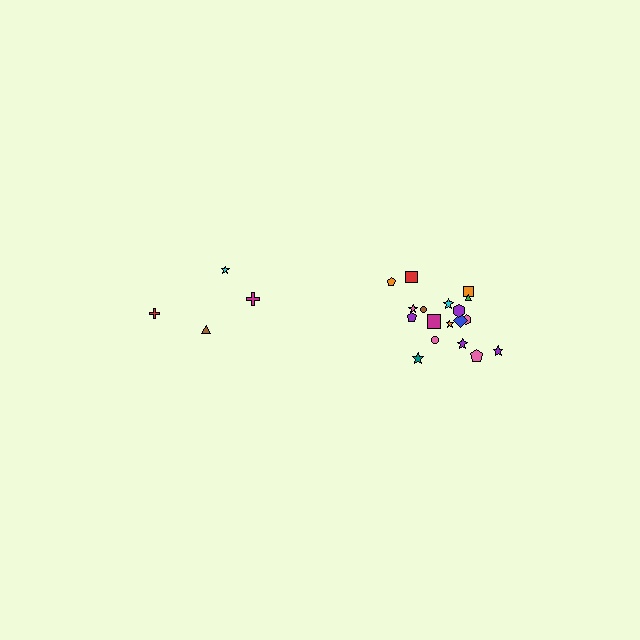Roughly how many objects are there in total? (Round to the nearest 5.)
Roughly 20 objects in total.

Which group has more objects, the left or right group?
The right group.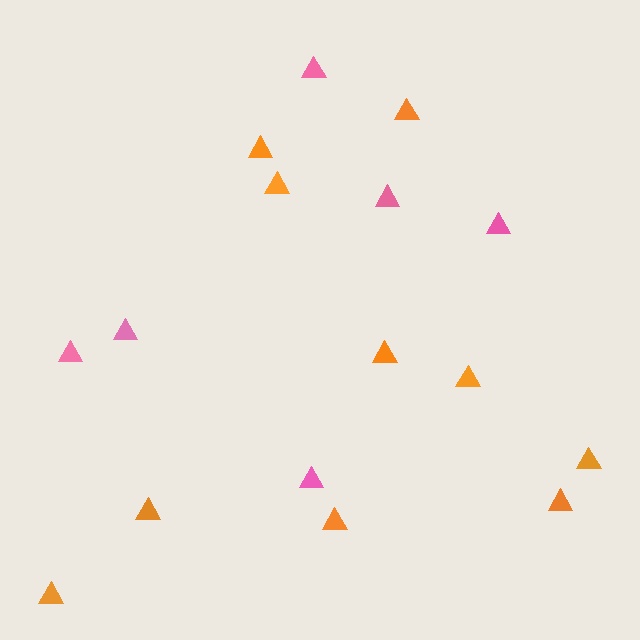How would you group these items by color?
There are 2 groups: one group of pink triangles (6) and one group of orange triangles (10).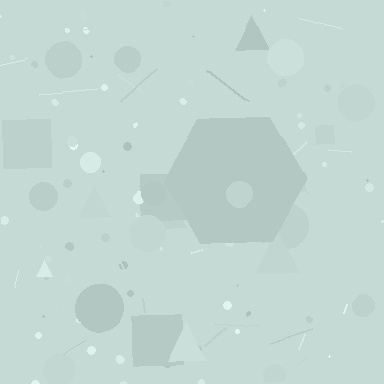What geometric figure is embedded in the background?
A hexagon is embedded in the background.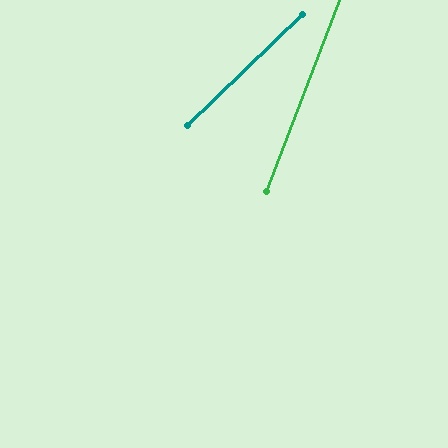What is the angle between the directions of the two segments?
Approximately 25 degrees.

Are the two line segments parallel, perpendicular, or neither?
Neither parallel nor perpendicular — they differ by about 25°.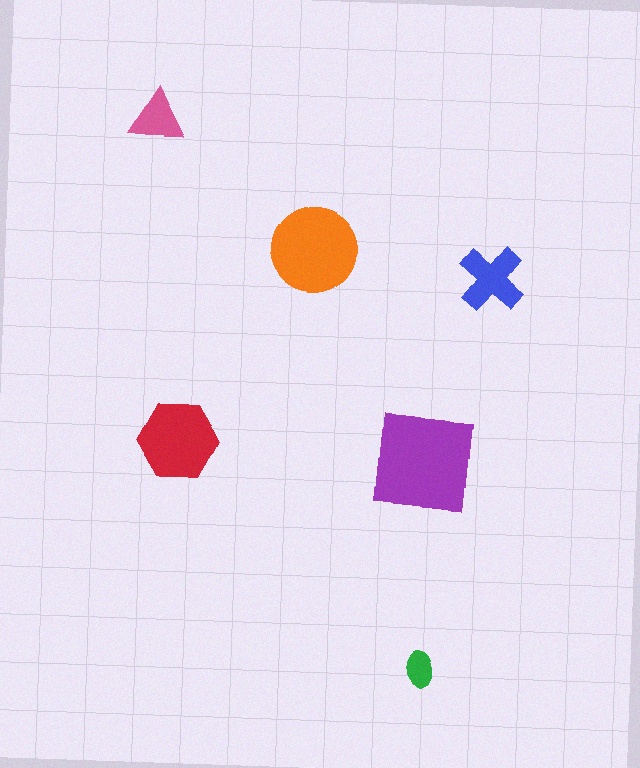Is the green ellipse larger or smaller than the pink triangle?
Smaller.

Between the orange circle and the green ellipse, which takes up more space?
The orange circle.